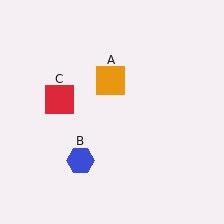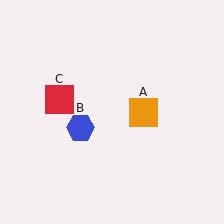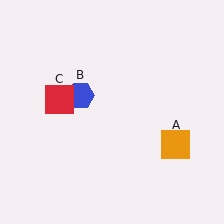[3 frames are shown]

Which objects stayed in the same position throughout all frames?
Red square (object C) remained stationary.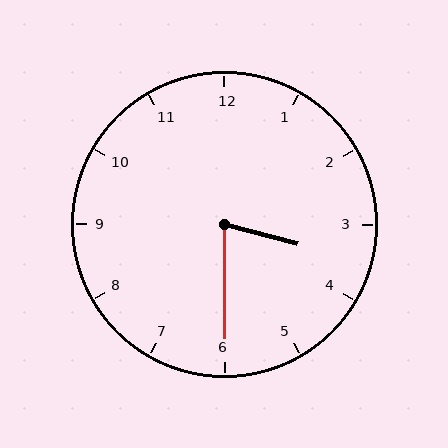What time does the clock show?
3:30.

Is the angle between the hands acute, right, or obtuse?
It is acute.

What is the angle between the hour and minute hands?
Approximately 75 degrees.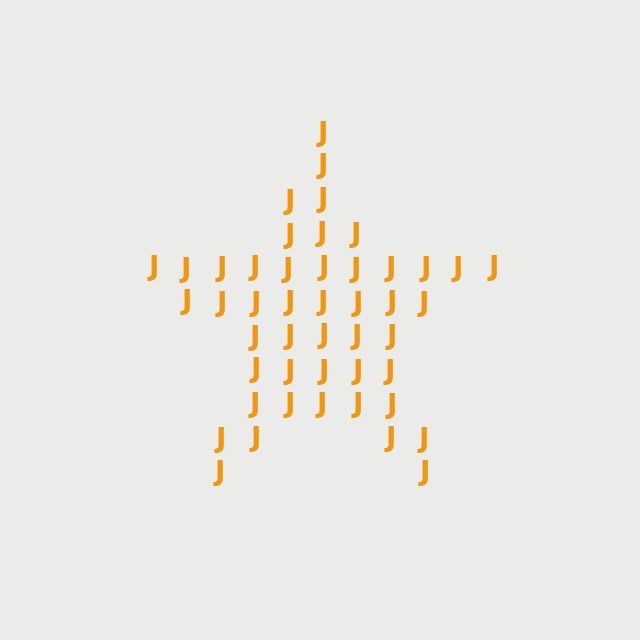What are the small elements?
The small elements are letter J's.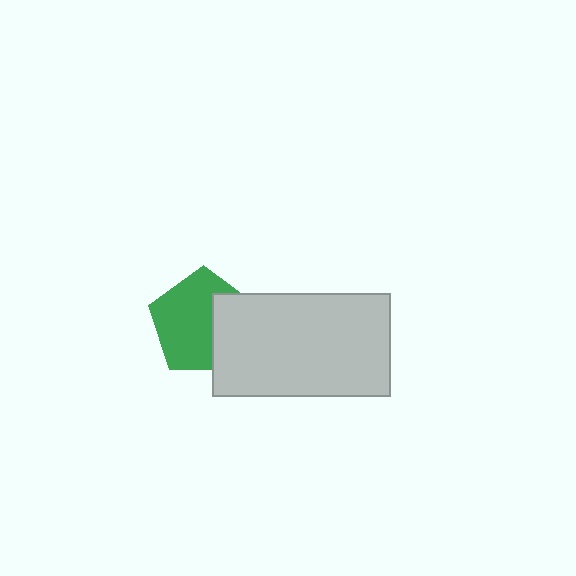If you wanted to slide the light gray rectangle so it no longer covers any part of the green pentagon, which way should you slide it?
Slide it right — that is the most direct way to separate the two shapes.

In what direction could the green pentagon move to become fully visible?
The green pentagon could move left. That would shift it out from behind the light gray rectangle entirely.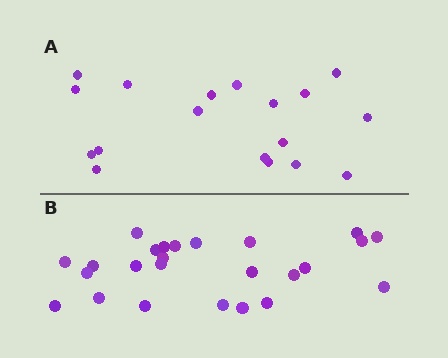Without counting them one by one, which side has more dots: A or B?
Region B (the bottom region) has more dots.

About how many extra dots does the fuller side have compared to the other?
Region B has roughly 8 or so more dots than region A.